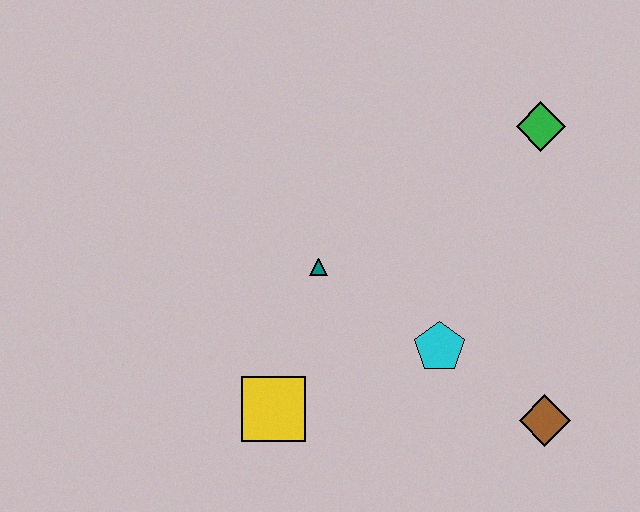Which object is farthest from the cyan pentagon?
The green diamond is farthest from the cyan pentagon.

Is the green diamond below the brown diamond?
No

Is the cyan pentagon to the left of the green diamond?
Yes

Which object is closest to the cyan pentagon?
The brown diamond is closest to the cyan pentagon.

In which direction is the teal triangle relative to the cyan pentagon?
The teal triangle is to the left of the cyan pentagon.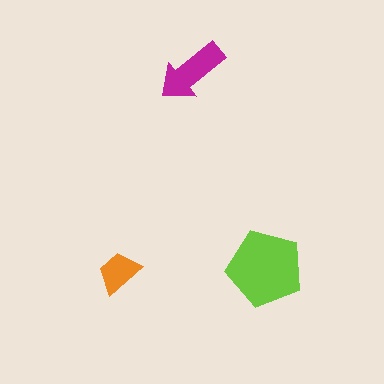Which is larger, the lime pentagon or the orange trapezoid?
The lime pentagon.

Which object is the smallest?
The orange trapezoid.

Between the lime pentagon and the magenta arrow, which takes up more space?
The lime pentagon.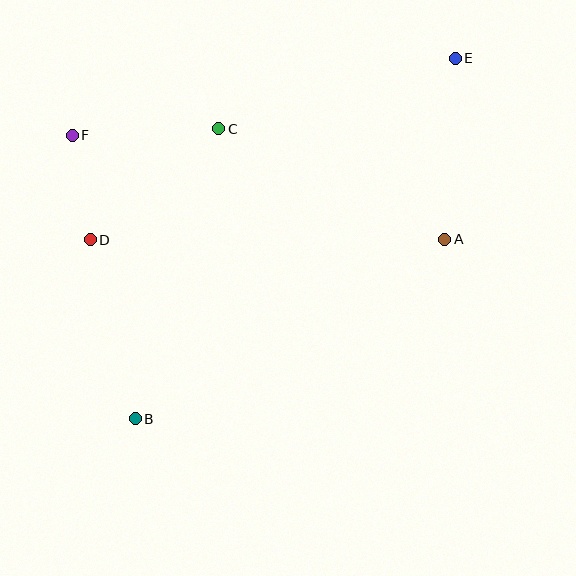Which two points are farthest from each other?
Points B and E are farthest from each other.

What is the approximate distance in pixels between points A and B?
The distance between A and B is approximately 358 pixels.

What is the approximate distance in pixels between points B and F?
The distance between B and F is approximately 291 pixels.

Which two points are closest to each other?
Points D and F are closest to each other.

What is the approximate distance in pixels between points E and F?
The distance between E and F is approximately 391 pixels.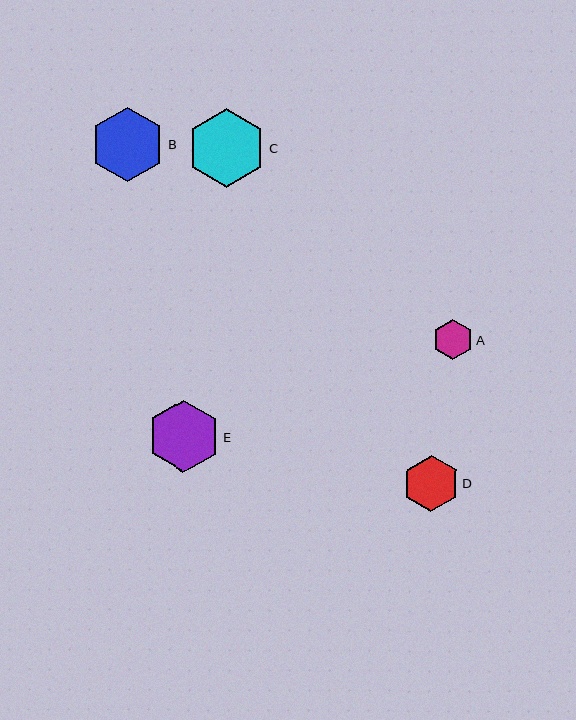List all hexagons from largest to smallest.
From largest to smallest: C, B, E, D, A.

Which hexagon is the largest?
Hexagon C is the largest with a size of approximately 79 pixels.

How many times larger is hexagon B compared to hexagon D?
Hexagon B is approximately 1.3 times the size of hexagon D.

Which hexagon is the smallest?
Hexagon A is the smallest with a size of approximately 41 pixels.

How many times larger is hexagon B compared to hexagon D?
Hexagon B is approximately 1.3 times the size of hexagon D.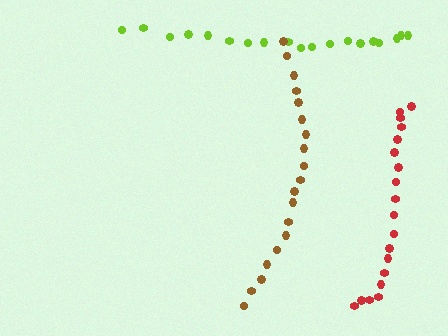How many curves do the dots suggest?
There are 3 distinct paths.